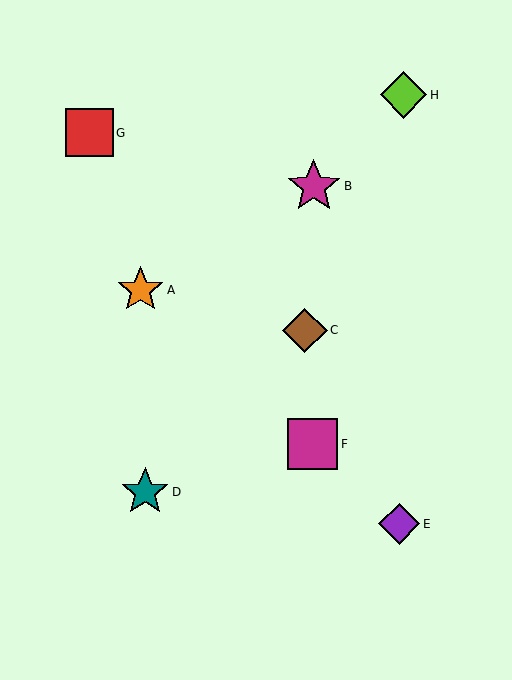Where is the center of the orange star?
The center of the orange star is at (141, 290).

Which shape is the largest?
The magenta star (labeled B) is the largest.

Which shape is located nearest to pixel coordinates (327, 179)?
The magenta star (labeled B) at (314, 186) is nearest to that location.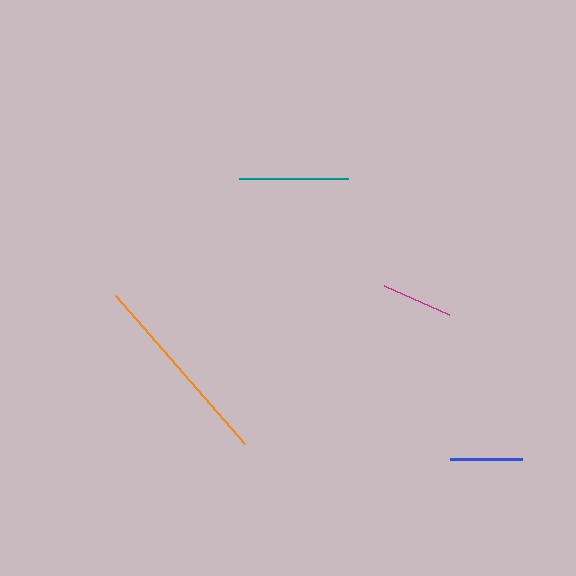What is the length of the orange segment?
The orange segment is approximately 196 pixels long.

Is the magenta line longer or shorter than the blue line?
The blue line is longer than the magenta line.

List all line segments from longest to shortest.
From longest to shortest: orange, teal, blue, magenta.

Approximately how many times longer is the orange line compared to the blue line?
The orange line is approximately 2.7 times the length of the blue line.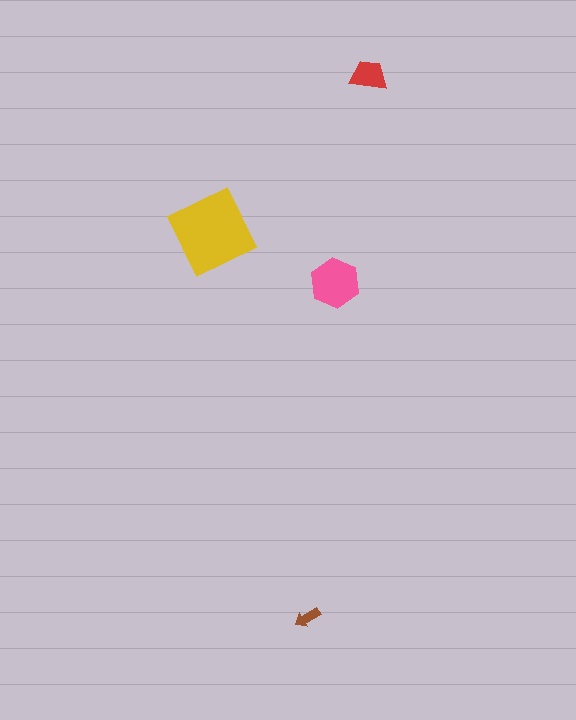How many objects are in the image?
There are 4 objects in the image.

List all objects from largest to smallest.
The yellow diamond, the pink hexagon, the red trapezoid, the brown arrow.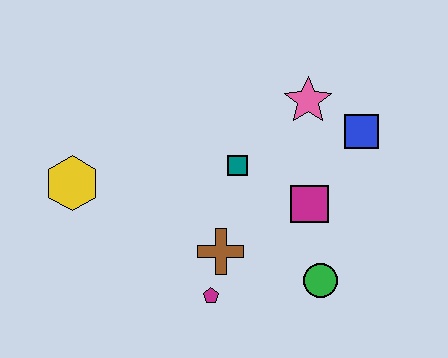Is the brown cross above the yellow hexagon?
No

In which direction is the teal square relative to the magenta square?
The teal square is to the left of the magenta square.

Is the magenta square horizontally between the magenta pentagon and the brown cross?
No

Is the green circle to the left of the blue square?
Yes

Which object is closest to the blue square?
The pink star is closest to the blue square.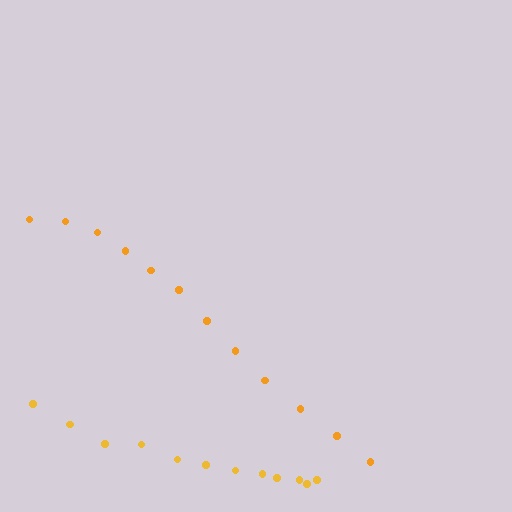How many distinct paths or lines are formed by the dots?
There are 2 distinct paths.